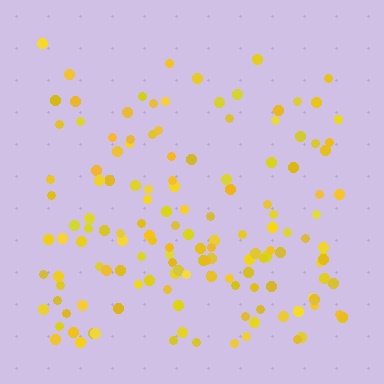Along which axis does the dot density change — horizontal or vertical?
Vertical.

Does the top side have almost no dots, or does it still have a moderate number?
Still a moderate number, just noticeably fewer than the bottom.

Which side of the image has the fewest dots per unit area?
The top.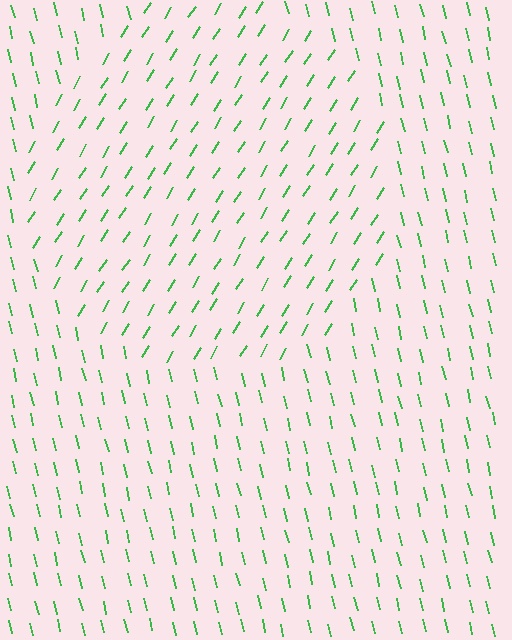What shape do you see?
I see a circle.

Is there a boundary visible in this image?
Yes, there is a texture boundary formed by a change in line orientation.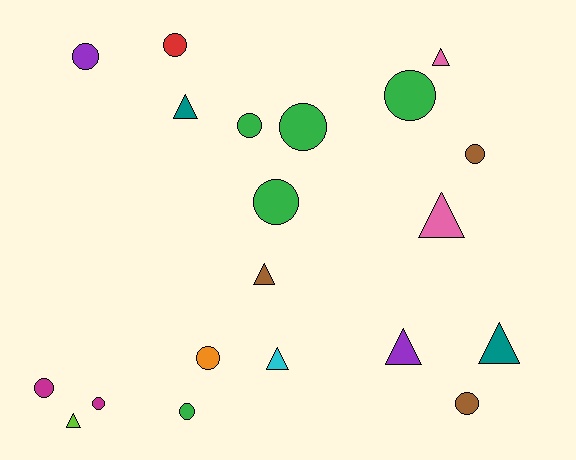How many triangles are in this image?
There are 8 triangles.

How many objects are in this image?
There are 20 objects.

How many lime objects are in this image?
There is 1 lime object.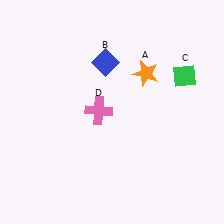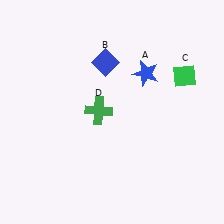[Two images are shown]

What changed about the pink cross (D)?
In Image 1, D is pink. In Image 2, it changed to green.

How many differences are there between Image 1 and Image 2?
There are 2 differences between the two images.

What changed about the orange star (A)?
In Image 1, A is orange. In Image 2, it changed to blue.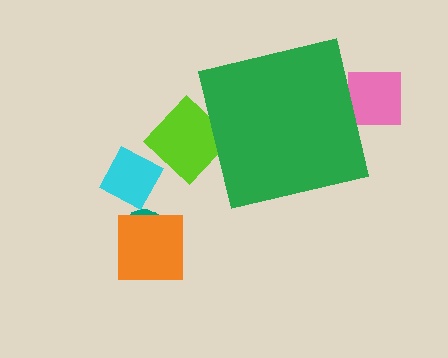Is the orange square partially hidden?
No, the orange square is fully visible.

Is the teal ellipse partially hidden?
No, the teal ellipse is fully visible.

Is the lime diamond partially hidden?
Yes, the lime diamond is partially hidden behind the green square.